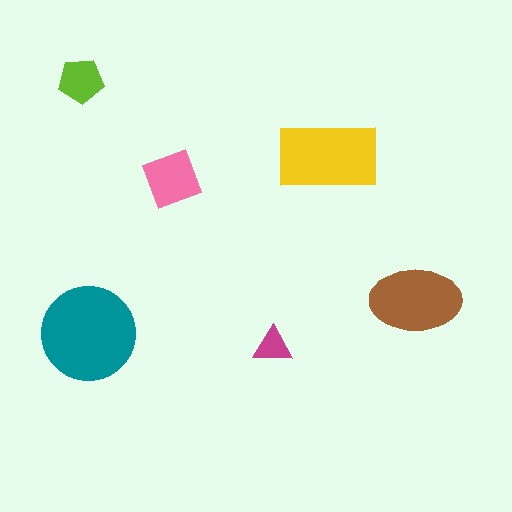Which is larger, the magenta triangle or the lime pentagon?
The lime pentagon.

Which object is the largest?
The teal circle.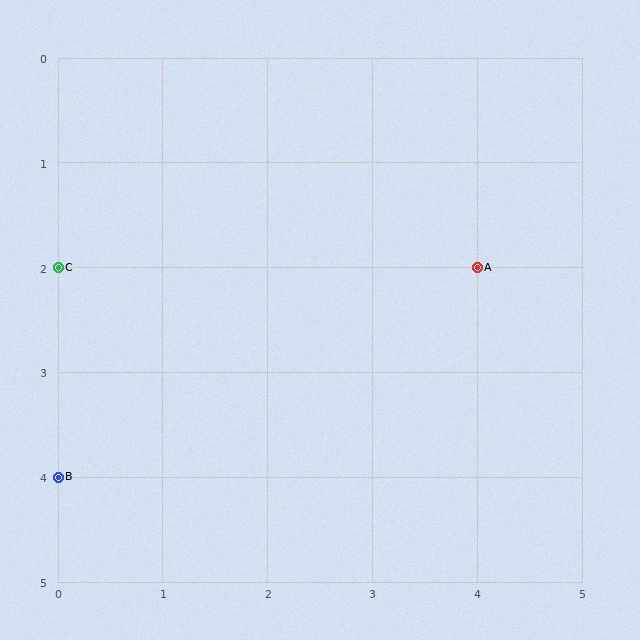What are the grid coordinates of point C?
Point C is at grid coordinates (0, 2).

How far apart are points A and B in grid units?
Points A and B are 4 columns and 2 rows apart (about 4.5 grid units diagonally).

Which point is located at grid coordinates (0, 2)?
Point C is at (0, 2).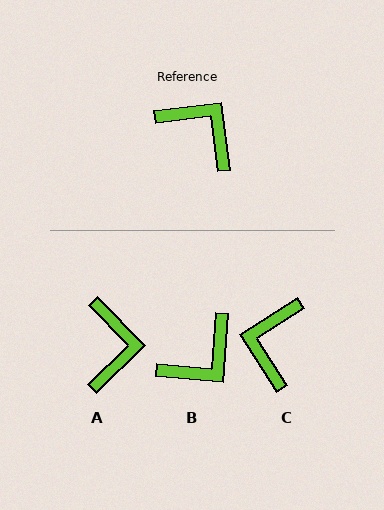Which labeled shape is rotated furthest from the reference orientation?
C, about 116 degrees away.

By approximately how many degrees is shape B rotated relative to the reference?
Approximately 101 degrees clockwise.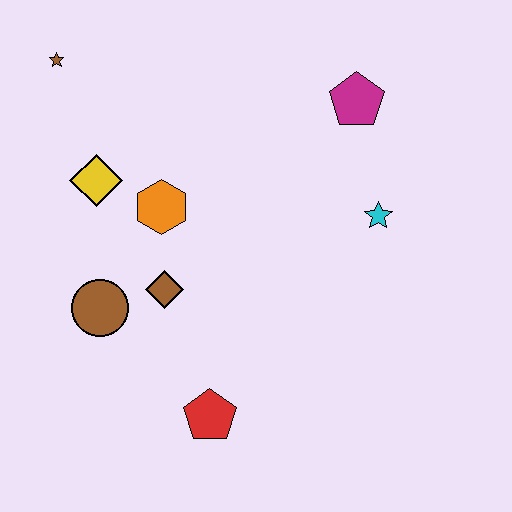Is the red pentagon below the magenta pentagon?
Yes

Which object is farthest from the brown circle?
The magenta pentagon is farthest from the brown circle.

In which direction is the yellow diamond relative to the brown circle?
The yellow diamond is above the brown circle.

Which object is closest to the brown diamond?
The brown circle is closest to the brown diamond.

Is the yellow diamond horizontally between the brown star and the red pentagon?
Yes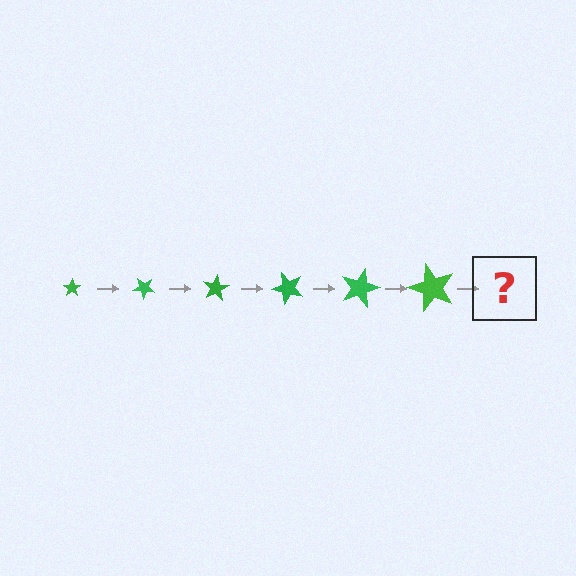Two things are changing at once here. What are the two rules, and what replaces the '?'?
The two rules are that the star grows larger each step and it rotates 40 degrees each step. The '?' should be a star, larger than the previous one and rotated 240 degrees from the start.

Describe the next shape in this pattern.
It should be a star, larger than the previous one and rotated 240 degrees from the start.